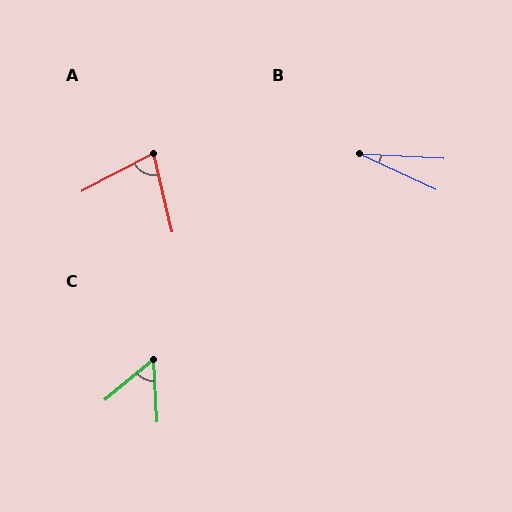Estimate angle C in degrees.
Approximately 54 degrees.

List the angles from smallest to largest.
B (22°), C (54°), A (75°).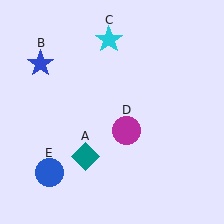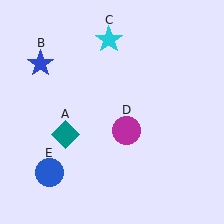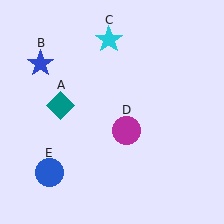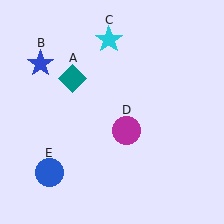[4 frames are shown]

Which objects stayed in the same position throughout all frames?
Blue star (object B) and cyan star (object C) and magenta circle (object D) and blue circle (object E) remained stationary.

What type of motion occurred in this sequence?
The teal diamond (object A) rotated clockwise around the center of the scene.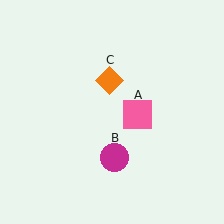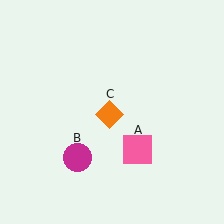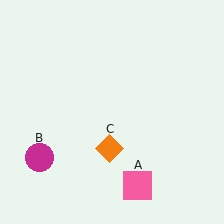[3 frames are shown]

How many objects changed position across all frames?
3 objects changed position: pink square (object A), magenta circle (object B), orange diamond (object C).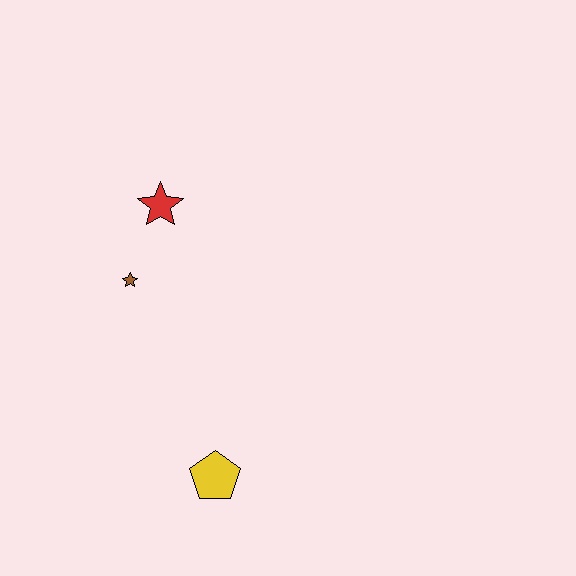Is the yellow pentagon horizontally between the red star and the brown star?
No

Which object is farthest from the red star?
The yellow pentagon is farthest from the red star.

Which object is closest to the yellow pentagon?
The brown star is closest to the yellow pentagon.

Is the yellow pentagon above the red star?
No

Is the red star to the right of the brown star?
Yes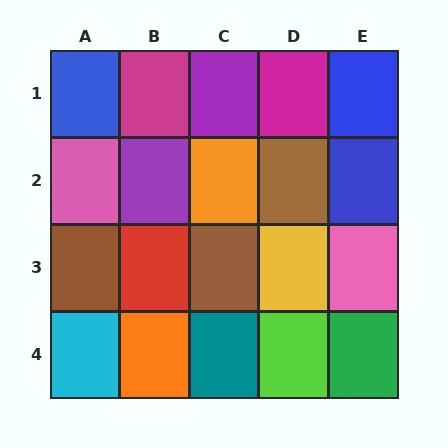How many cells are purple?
2 cells are purple.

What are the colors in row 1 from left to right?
Blue, magenta, purple, magenta, blue.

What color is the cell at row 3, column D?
Yellow.